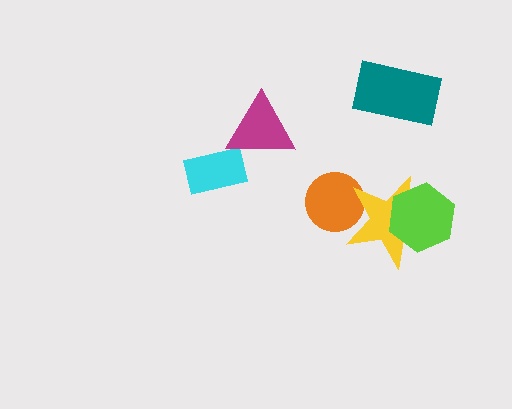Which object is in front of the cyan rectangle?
The magenta triangle is in front of the cyan rectangle.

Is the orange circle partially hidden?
Yes, it is partially covered by another shape.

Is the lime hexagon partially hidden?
No, no other shape covers it.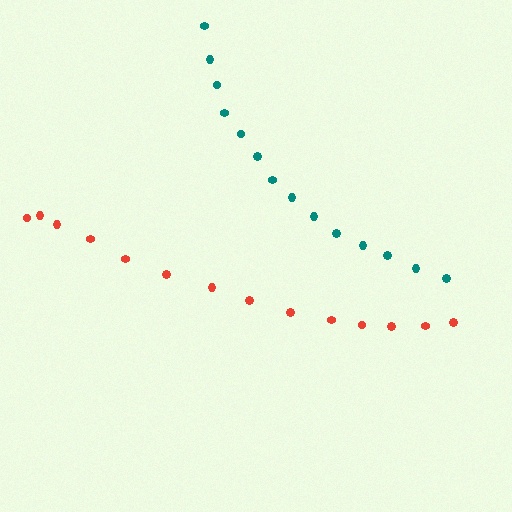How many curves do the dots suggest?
There are 2 distinct paths.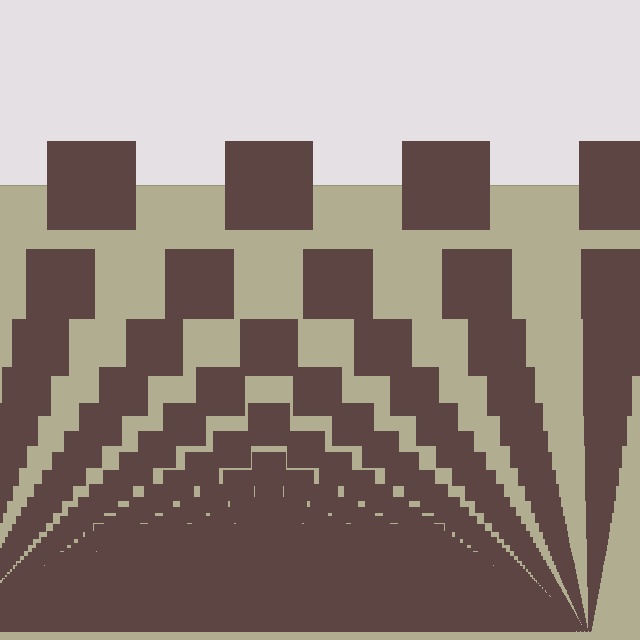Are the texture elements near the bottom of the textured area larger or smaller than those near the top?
Smaller. The gradient is inverted — elements near the bottom are smaller and denser.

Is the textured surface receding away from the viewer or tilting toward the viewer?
The surface appears to tilt toward the viewer. Texture elements get larger and sparser toward the top.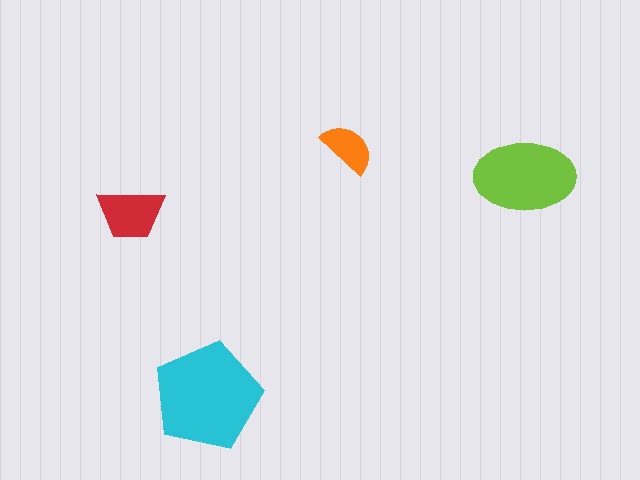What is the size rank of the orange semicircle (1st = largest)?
4th.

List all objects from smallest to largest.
The orange semicircle, the red trapezoid, the lime ellipse, the cyan pentagon.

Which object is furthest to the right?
The lime ellipse is rightmost.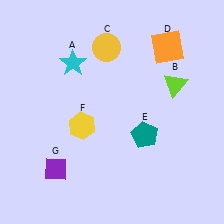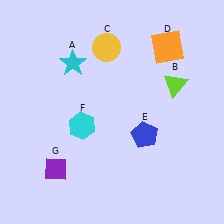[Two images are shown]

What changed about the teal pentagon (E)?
In Image 1, E is teal. In Image 2, it changed to blue.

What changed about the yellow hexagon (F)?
In Image 1, F is yellow. In Image 2, it changed to cyan.